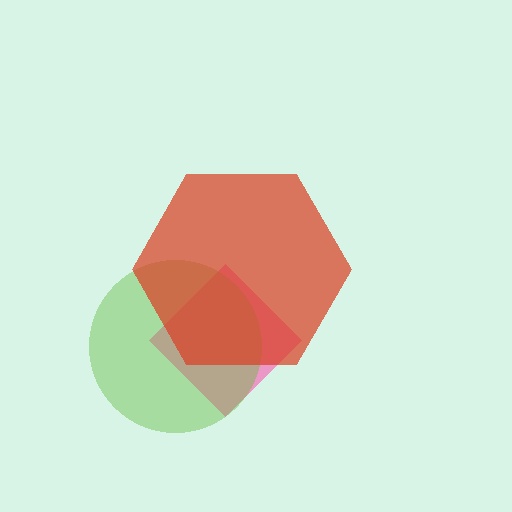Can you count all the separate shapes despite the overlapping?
Yes, there are 3 separate shapes.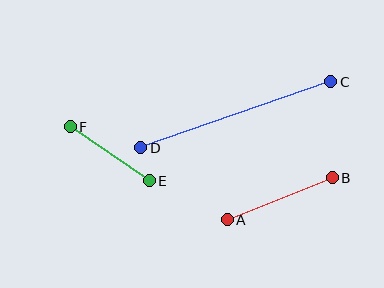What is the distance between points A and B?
The distance is approximately 113 pixels.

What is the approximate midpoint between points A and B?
The midpoint is at approximately (280, 199) pixels.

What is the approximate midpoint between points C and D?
The midpoint is at approximately (236, 115) pixels.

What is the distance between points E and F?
The distance is approximately 95 pixels.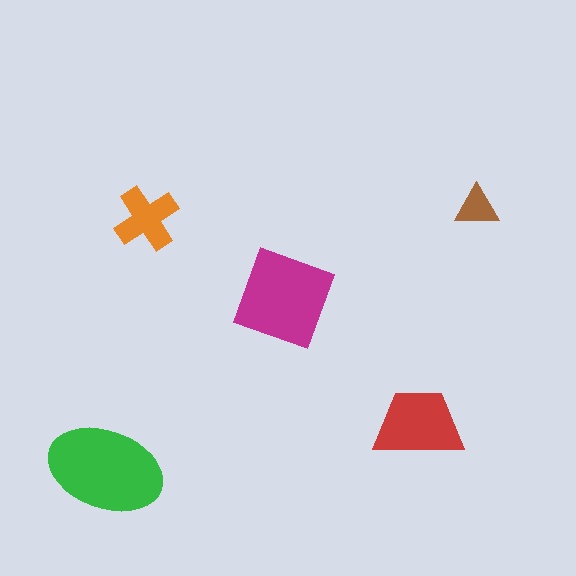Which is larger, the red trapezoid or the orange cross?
The red trapezoid.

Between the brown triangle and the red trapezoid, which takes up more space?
The red trapezoid.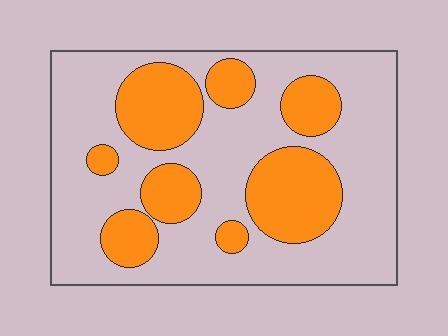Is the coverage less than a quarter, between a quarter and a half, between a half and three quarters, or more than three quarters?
Between a quarter and a half.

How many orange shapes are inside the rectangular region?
8.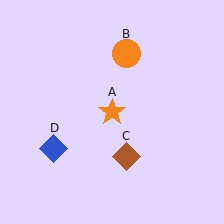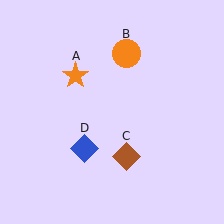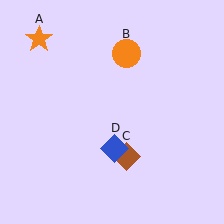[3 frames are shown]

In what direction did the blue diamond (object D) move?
The blue diamond (object D) moved right.